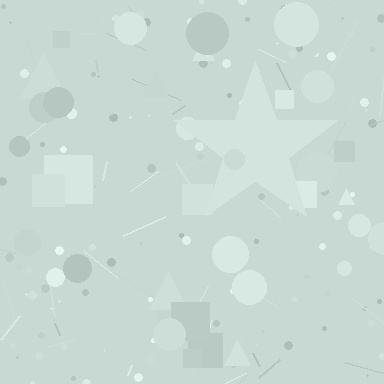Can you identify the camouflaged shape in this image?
The camouflaged shape is a star.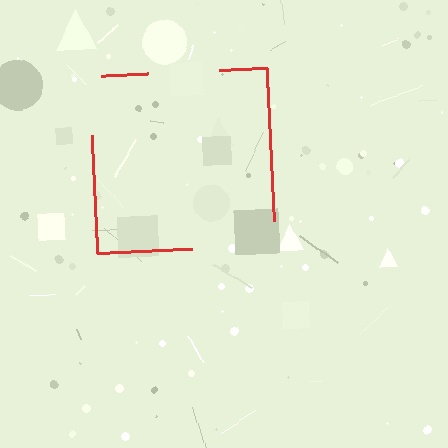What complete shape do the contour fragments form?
The contour fragments form a square.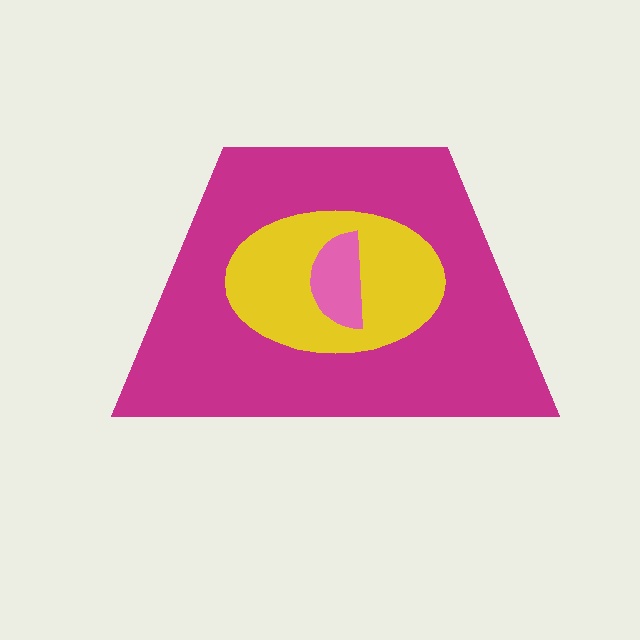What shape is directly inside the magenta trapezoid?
The yellow ellipse.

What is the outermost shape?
The magenta trapezoid.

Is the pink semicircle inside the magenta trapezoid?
Yes.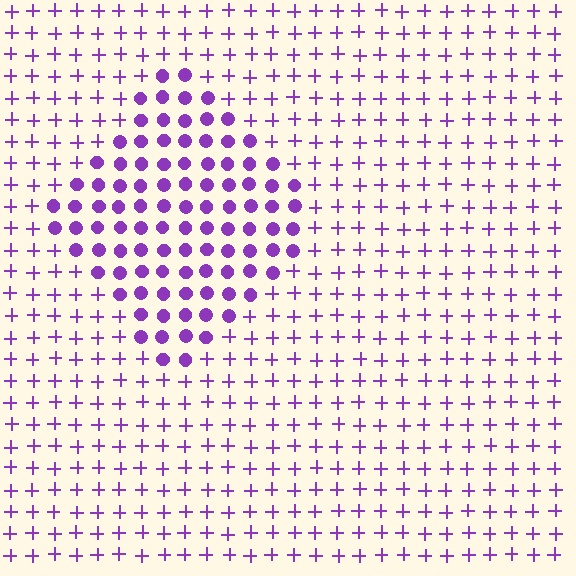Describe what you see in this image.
The image is filled with small purple elements arranged in a uniform grid. A diamond-shaped region contains circles, while the surrounding area contains plus signs. The boundary is defined purely by the change in element shape.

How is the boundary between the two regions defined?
The boundary is defined by a change in element shape: circles inside vs. plus signs outside. All elements share the same color and spacing.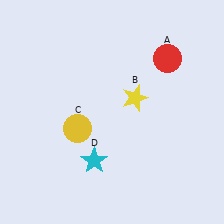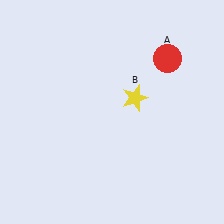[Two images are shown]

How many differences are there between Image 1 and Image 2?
There are 2 differences between the two images.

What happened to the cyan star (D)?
The cyan star (D) was removed in Image 2. It was in the bottom-left area of Image 1.